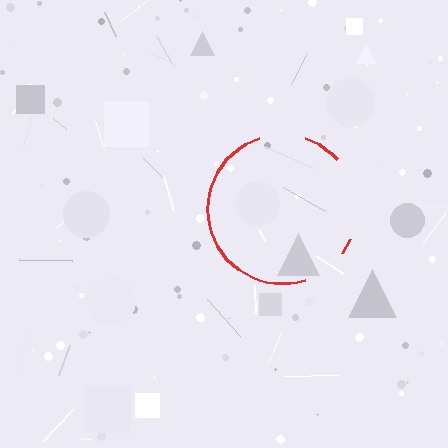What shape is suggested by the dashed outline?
The dashed outline suggests a circle.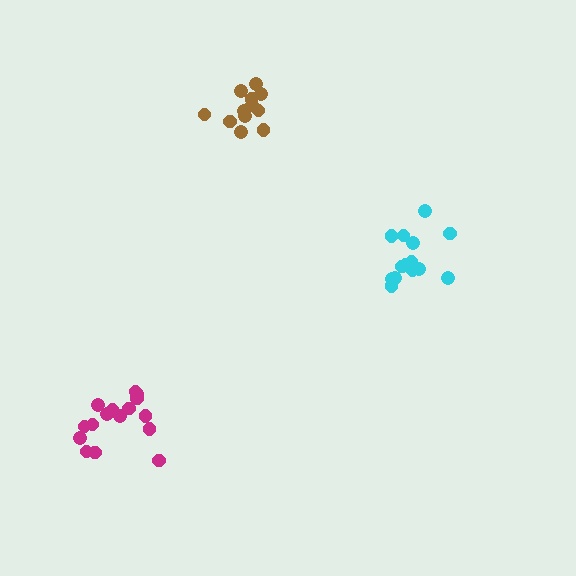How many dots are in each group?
Group 1: 12 dots, Group 2: 14 dots, Group 3: 17 dots (43 total).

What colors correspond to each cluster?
The clusters are colored: brown, cyan, magenta.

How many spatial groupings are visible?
There are 3 spatial groupings.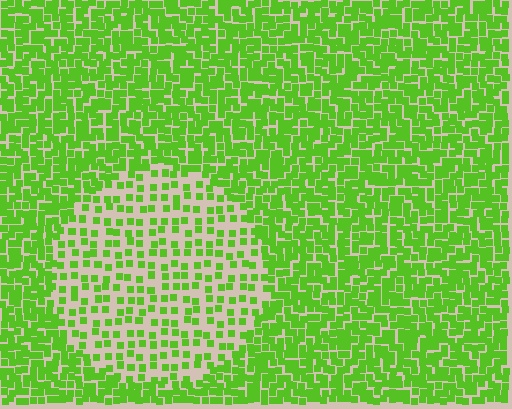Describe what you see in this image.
The image contains small lime elements arranged at two different densities. A circle-shaped region is visible where the elements are less densely packed than the surrounding area.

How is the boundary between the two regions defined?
The boundary is defined by a change in element density (approximately 2.3x ratio). All elements are the same color, size, and shape.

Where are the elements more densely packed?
The elements are more densely packed outside the circle boundary.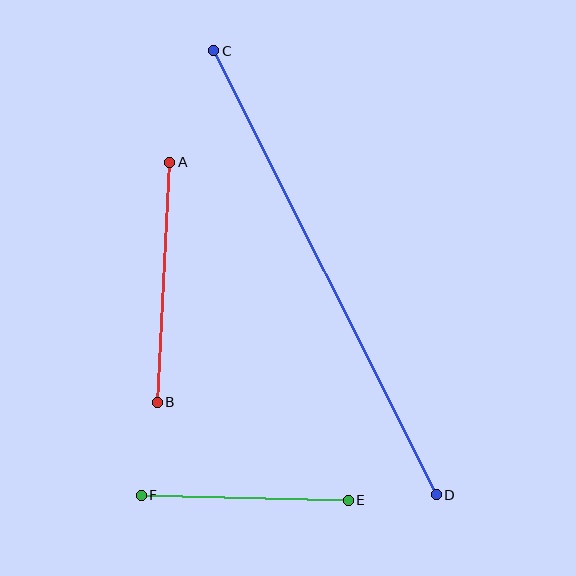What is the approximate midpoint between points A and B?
The midpoint is at approximately (164, 282) pixels.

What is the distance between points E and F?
The distance is approximately 207 pixels.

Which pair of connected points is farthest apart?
Points C and D are farthest apart.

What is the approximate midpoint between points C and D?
The midpoint is at approximately (325, 273) pixels.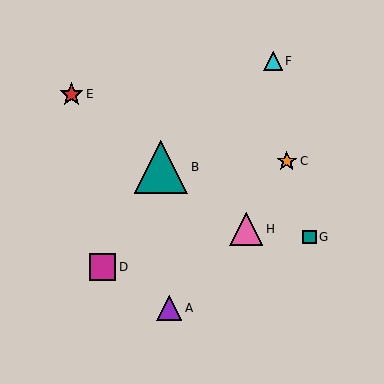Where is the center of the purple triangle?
The center of the purple triangle is at (169, 308).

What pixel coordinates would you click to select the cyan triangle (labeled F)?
Click at (273, 61) to select the cyan triangle F.